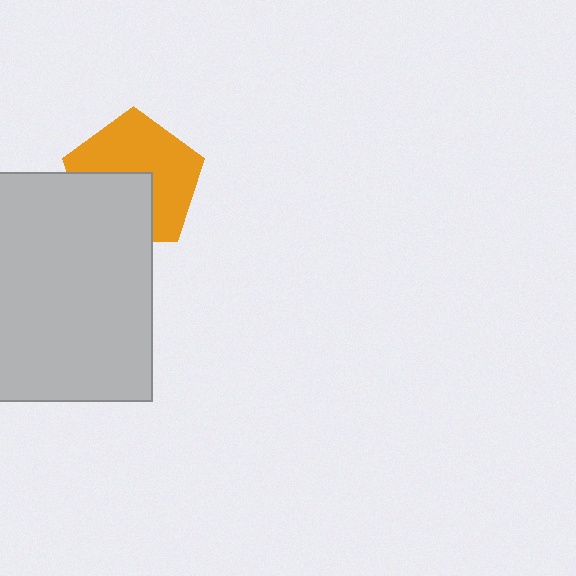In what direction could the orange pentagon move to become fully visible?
The orange pentagon could move up. That would shift it out from behind the light gray rectangle entirely.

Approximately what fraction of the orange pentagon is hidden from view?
Roughly 40% of the orange pentagon is hidden behind the light gray rectangle.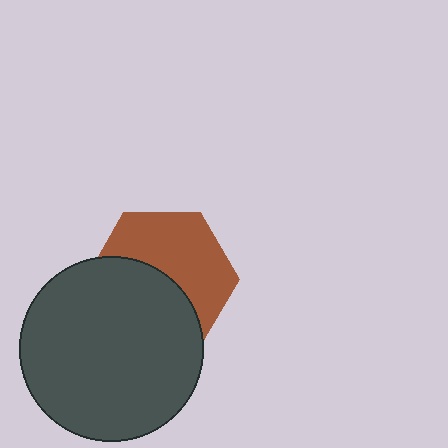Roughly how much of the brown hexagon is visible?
About half of it is visible (roughly 53%).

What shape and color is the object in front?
The object in front is a dark gray circle.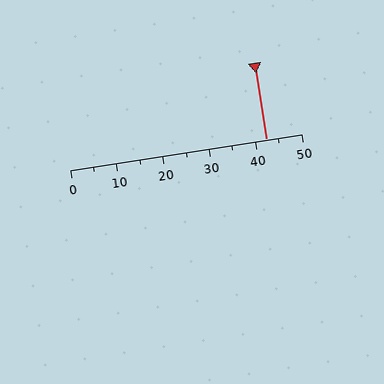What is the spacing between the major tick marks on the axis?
The major ticks are spaced 10 apart.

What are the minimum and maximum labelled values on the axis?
The axis runs from 0 to 50.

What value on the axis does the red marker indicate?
The marker indicates approximately 42.5.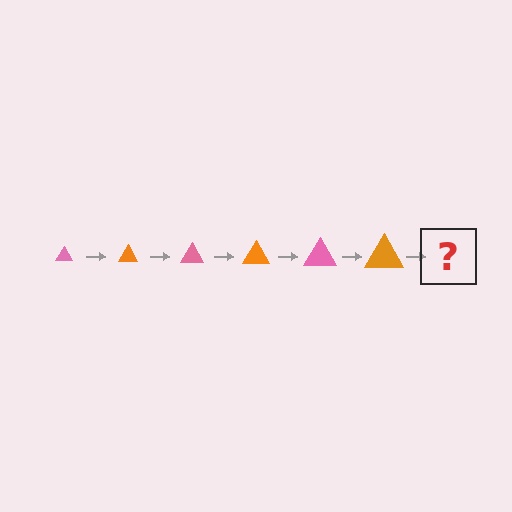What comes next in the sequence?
The next element should be a pink triangle, larger than the previous one.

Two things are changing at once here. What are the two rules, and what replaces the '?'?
The two rules are that the triangle grows larger each step and the color cycles through pink and orange. The '?' should be a pink triangle, larger than the previous one.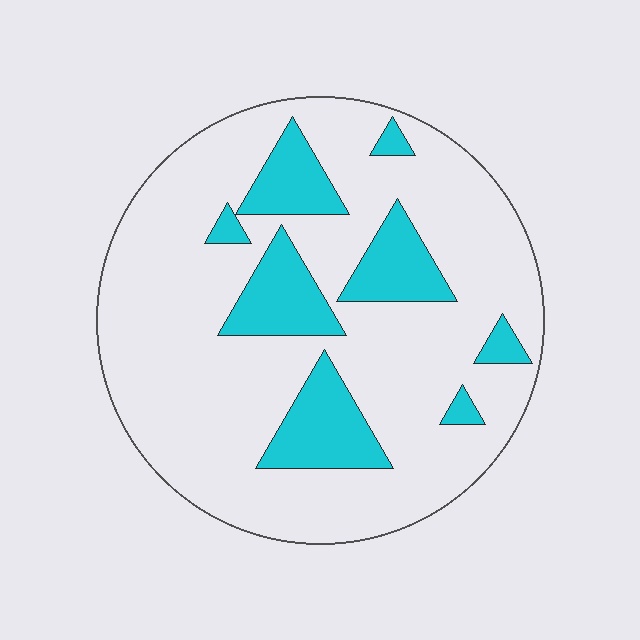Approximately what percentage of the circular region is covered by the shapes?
Approximately 20%.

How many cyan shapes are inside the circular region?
8.